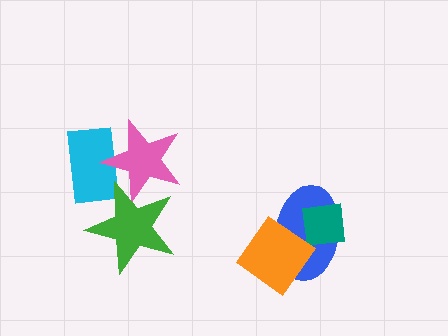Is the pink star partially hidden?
Yes, it is partially covered by another shape.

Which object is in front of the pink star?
The green star is in front of the pink star.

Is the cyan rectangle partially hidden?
Yes, it is partially covered by another shape.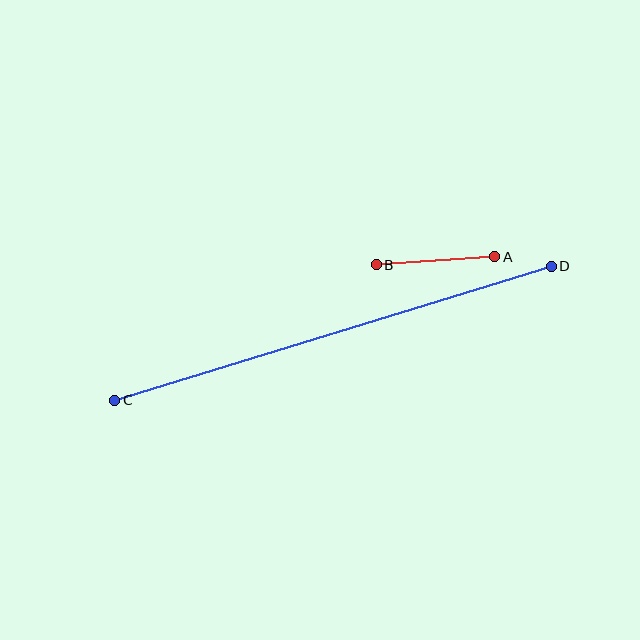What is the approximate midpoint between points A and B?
The midpoint is at approximately (436, 261) pixels.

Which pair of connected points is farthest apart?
Points C and D are farthest apart.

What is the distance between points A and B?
The distance is approximately 118 pixels.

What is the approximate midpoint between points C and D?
The midpoint is at approximately (333, 333) pixels.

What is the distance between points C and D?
The distance is approximately 456 pixels.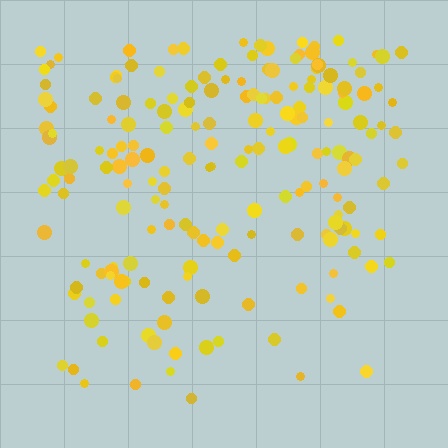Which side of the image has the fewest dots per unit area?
The bottom.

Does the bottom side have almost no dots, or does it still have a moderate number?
Still a moderate number, just noticeably fewer than the top.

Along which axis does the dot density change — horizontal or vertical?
Vertical.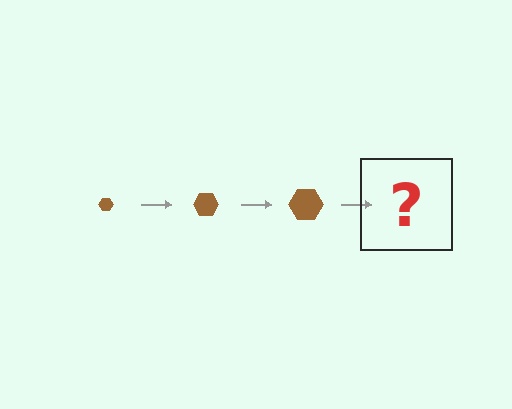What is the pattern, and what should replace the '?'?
The pattern is that the hexagon gets progressively larger each step. The '?' should be a brown hexagon, larger than the previous one.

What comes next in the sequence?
The next element should be a brown hexagon, larger than the previous one.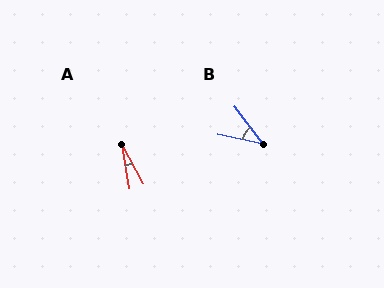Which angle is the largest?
B, at approximately 41 degrees.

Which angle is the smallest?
A, at approximately 19 degrees.